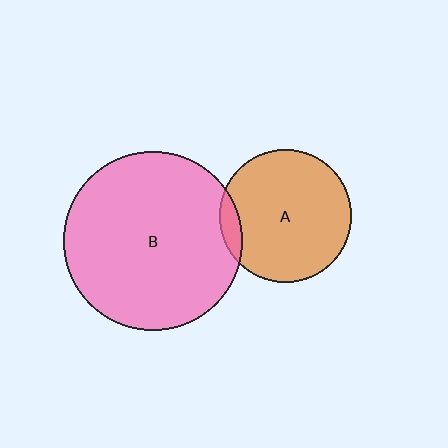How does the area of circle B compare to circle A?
Approximately 1.8 times.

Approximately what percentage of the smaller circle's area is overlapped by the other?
Approximately 10%.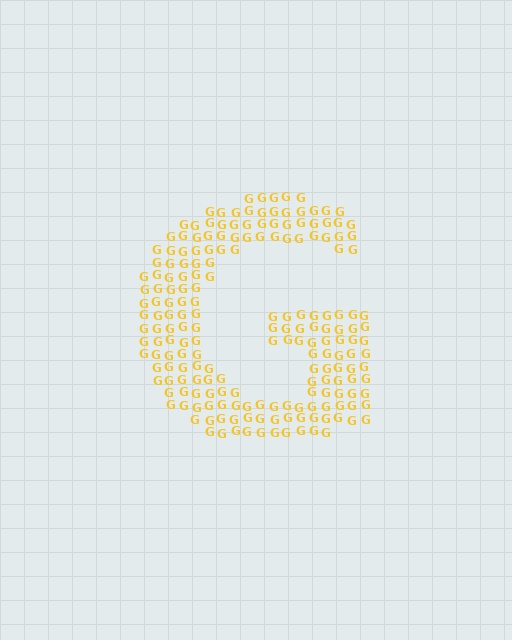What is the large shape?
The large shape is the letter G.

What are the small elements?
The small elements are letter G's.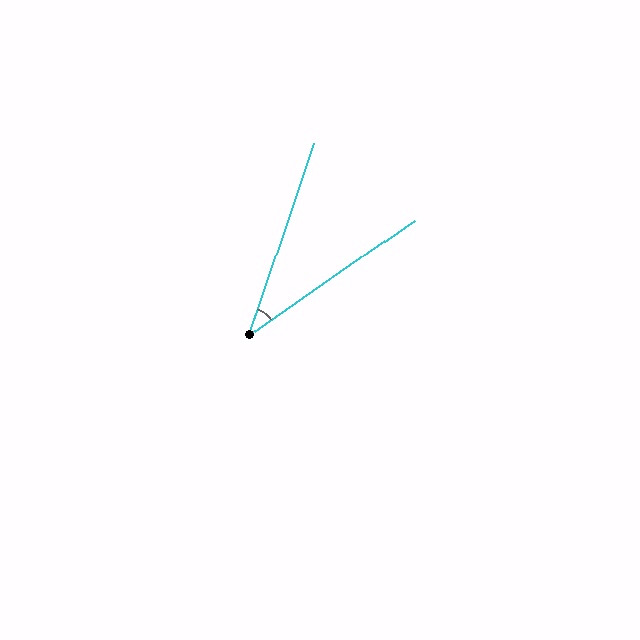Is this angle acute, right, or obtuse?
It is acute.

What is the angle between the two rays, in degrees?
Approximately 37 degrees.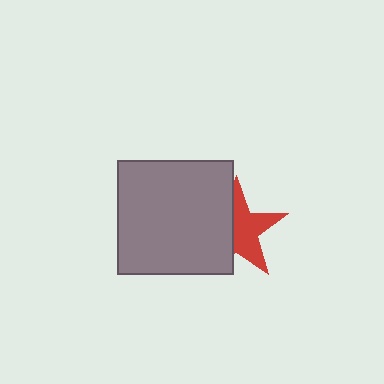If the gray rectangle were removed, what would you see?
You would see the complete red star.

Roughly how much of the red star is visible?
About half of it is visible (roughly 56%).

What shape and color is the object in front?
The object in front is a gray rectangle.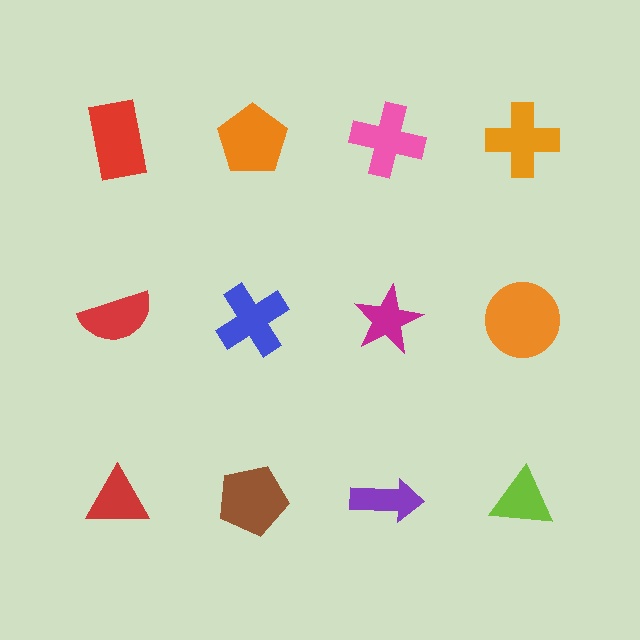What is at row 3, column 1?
A red triangle.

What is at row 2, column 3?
A magenta star.